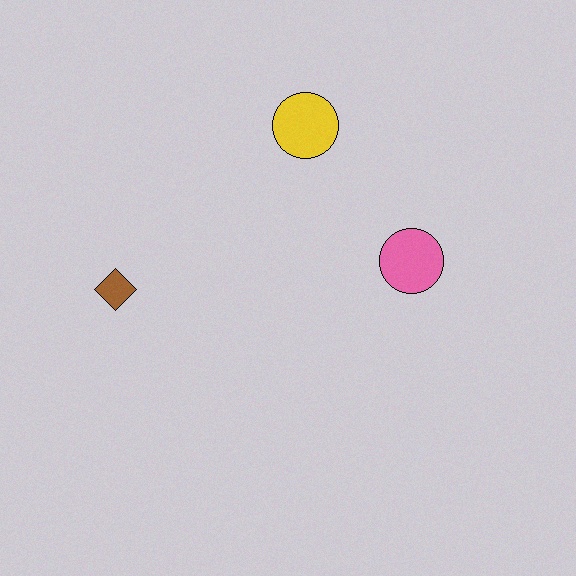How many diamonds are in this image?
There is 1 diamond.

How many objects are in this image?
There are 3 objects.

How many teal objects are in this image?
There are no teal objects.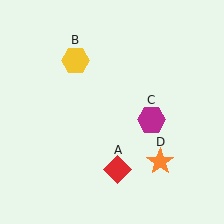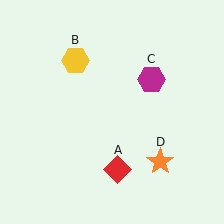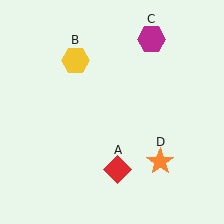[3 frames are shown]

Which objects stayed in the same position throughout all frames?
Red diamond (object A) and yellow hexagon (object B) and orange star (object D) remained stationary.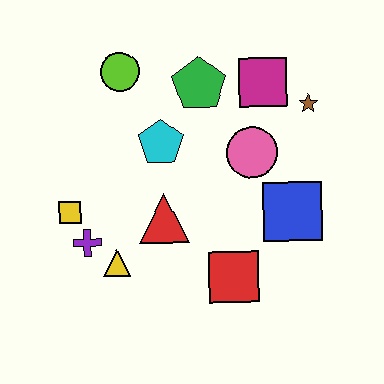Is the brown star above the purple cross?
Yes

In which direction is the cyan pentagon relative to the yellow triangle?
The cyan pentagon is above the yellow triangle.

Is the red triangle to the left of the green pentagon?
Yes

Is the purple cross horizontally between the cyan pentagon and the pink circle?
No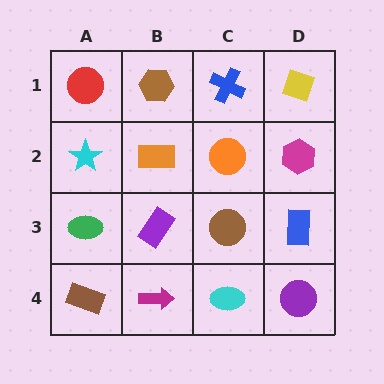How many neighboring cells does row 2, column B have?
4.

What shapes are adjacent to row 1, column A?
A cyan star (row 2, column A), a brown hexagon (row 1, column B).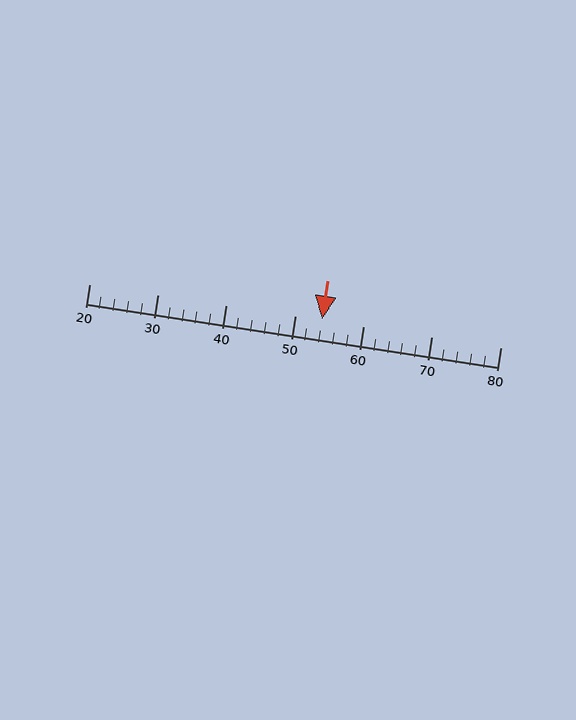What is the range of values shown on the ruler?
The ruler shows values from 20 to 80.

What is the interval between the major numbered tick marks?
The major tick marks are spaced 10 units apart.